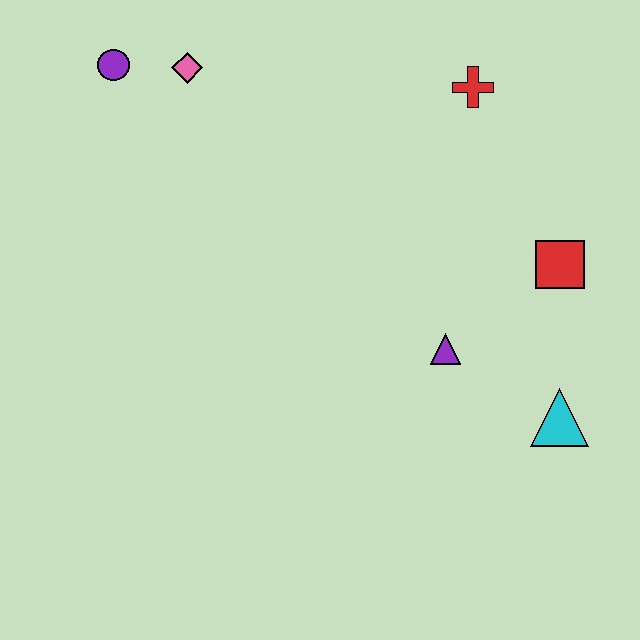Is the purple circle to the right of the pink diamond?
No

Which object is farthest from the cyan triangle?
The purple circle is farthest from the cyan triangle.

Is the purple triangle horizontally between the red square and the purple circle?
Yes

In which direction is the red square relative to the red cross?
The red square is below the red cross.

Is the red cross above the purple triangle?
Yes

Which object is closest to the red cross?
The red square is closest to the red cross.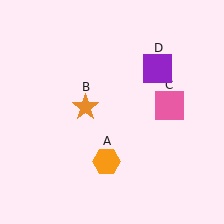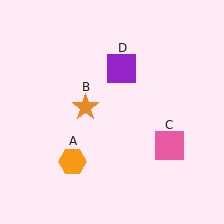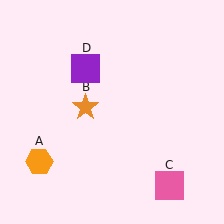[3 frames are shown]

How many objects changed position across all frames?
3 objects changed position: orange hexagon (object A), pink square (object C), purple square (object D).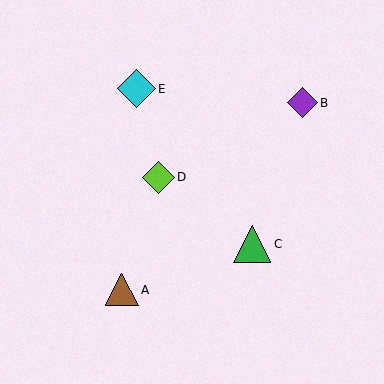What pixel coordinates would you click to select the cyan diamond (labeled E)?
Click at (136, 89) to select the cyan diamond E.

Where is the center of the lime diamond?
The center of the lime diamond is at (158, 177).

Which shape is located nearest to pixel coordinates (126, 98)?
The cyan diamond (labeled E) at (136, 89) is nearest to that location.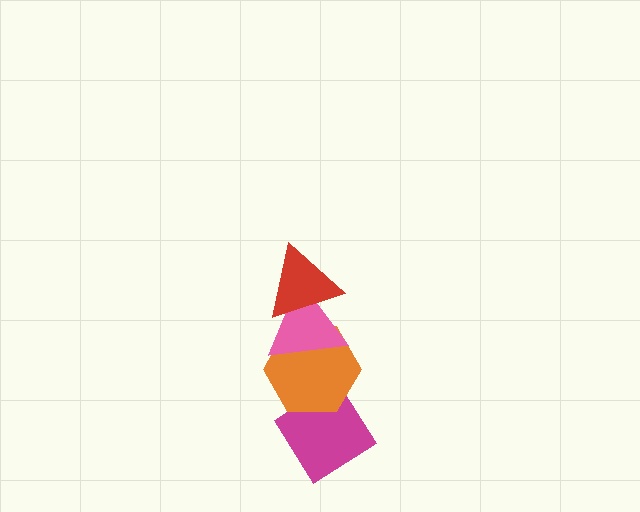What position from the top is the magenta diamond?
The magenta diamond is 4th from the top.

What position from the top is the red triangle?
The red triangle is 1st from the top.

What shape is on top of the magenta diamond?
The orange hexagon is on top of the magenta diamond.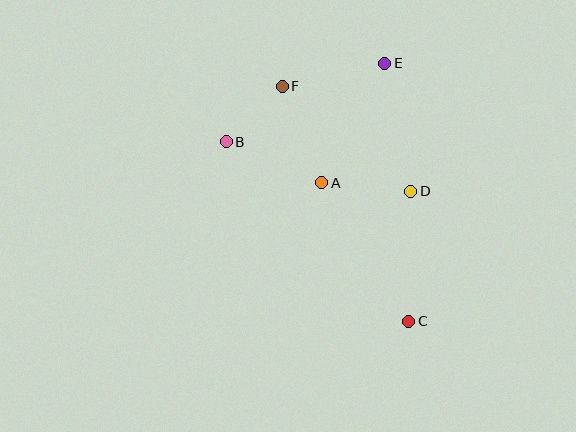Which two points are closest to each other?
Points B and F are closest to each other.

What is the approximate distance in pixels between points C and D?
The distance between C and D is approximately 130 pixels.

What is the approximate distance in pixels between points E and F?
The distance between E and F is approximately 105 pixels.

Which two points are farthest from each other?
Points C and F are farthest from each other.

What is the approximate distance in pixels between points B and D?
The distance between B and D is approximately 191 pixels.